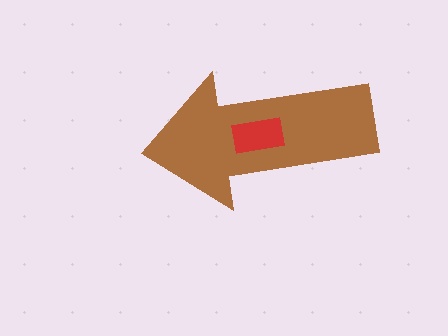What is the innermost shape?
The red rectangle.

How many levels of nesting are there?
2.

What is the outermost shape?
The brown arrow.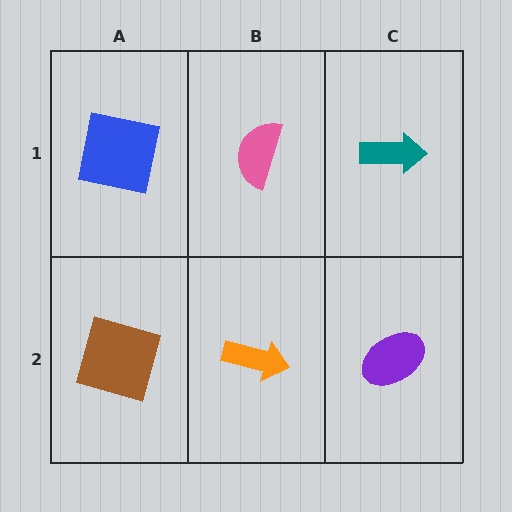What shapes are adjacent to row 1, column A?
A brown square (row 2, column A), a pink semicircle (row 1, column B).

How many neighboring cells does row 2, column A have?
2.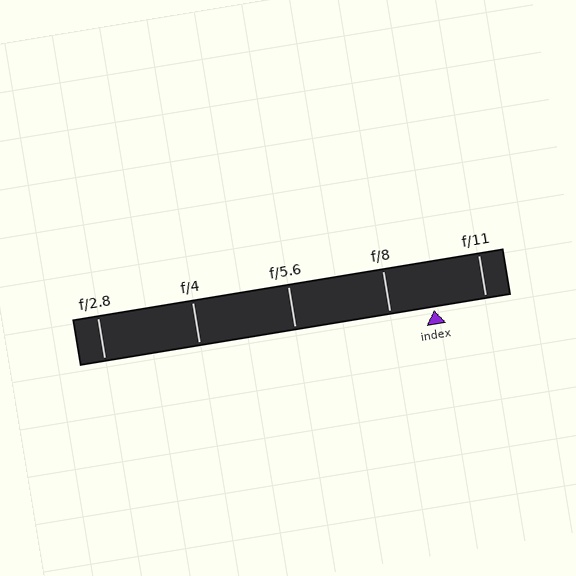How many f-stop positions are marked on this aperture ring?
There are 5 f-stop positions marked.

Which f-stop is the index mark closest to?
The index mark is closest to f/8.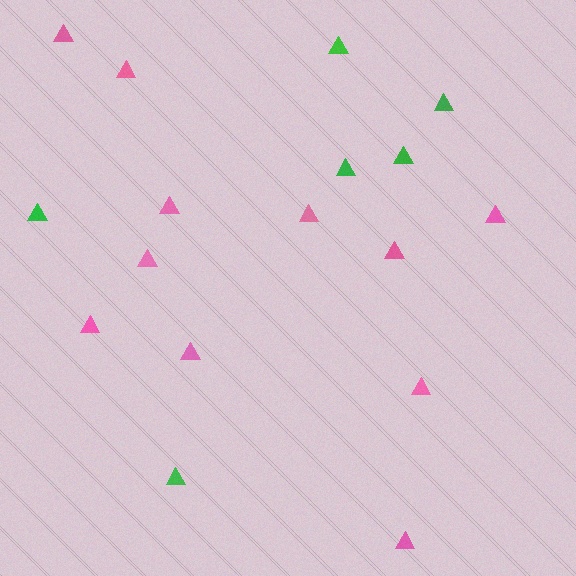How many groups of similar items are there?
There are 2 groups: one group of green triangles (6) and one group of pink triangles (11).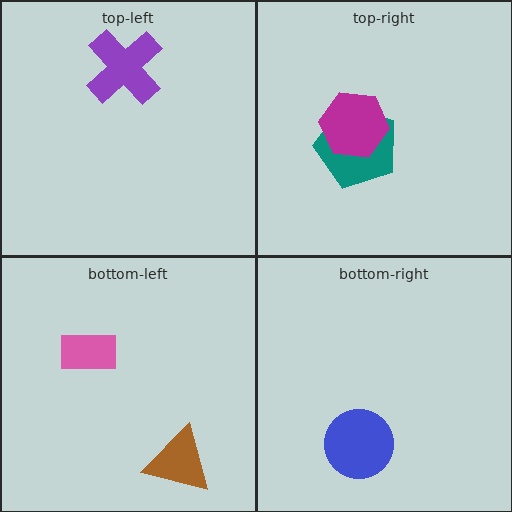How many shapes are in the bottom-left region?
2.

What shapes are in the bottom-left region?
The pink rectangle, the brown triangle.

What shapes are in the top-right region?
The teal pentagon, the magenta hexagon.